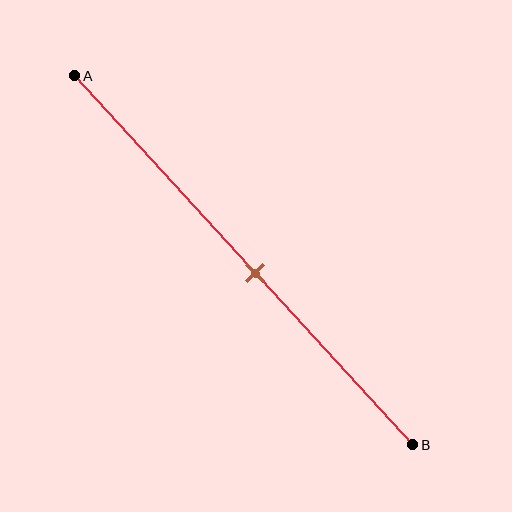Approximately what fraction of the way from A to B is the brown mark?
The brown mark is approximately 55% of the way from A to B.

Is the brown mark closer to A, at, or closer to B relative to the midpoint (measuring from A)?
The brown mark is closer to point B than the midpoint of segment AB.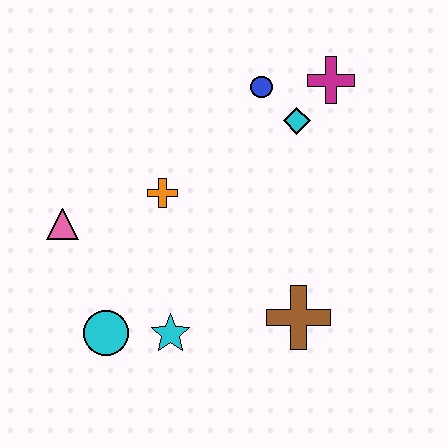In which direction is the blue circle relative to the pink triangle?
The blue circle is to the right of the pink triangle.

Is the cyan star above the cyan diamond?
No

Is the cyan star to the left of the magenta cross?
Yes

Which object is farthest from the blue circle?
The cyan circle is farthest from the blue circle.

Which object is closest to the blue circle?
The cyan diamond is closest to the blue circle.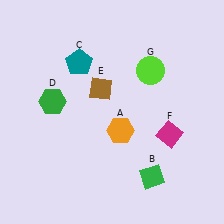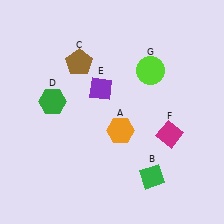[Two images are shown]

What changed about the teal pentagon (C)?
In Image 1, C is teal. In Image 2, it changed to brown.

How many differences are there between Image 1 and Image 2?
There are 2 differences between the two images.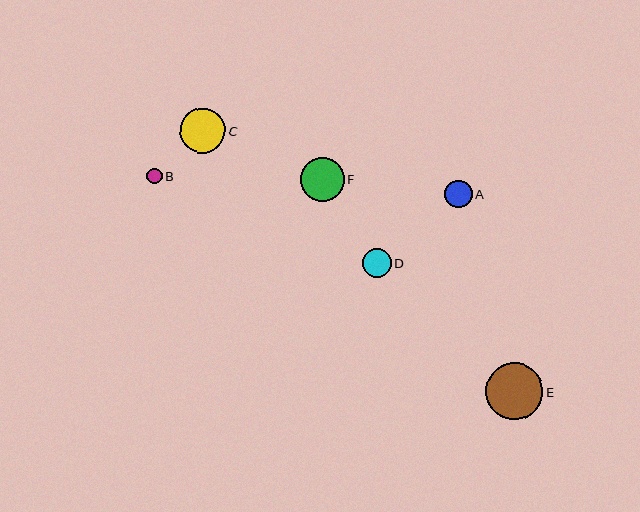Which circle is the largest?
Circle E is the largest with a size of approximately 57 pixels.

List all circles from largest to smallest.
From largest to smallest: E, C, F, D, A, B.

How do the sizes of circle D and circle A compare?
Circle D and circle A are approximately the same size.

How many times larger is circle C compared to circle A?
Circle C is approximately 1.6 times the size of circle A.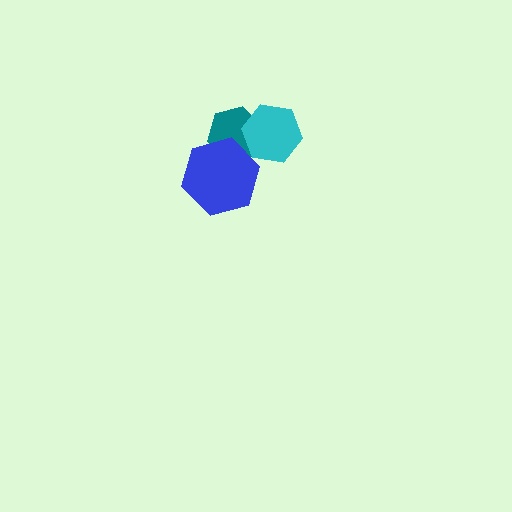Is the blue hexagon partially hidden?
No, no other shape covers it.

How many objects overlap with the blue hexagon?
1 object overlaps with the blue hexagon.